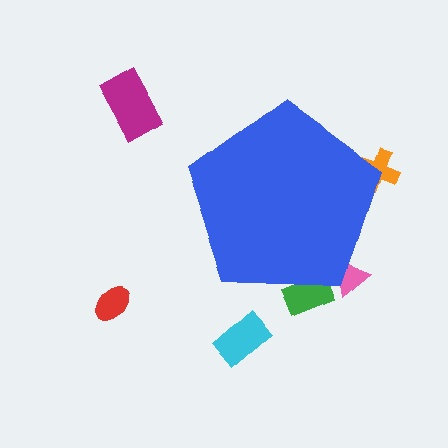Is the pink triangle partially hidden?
Yes, the pink triangle is partially hidden behind the blue pentagon.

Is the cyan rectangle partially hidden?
No, the cyan rectangle is fully visible.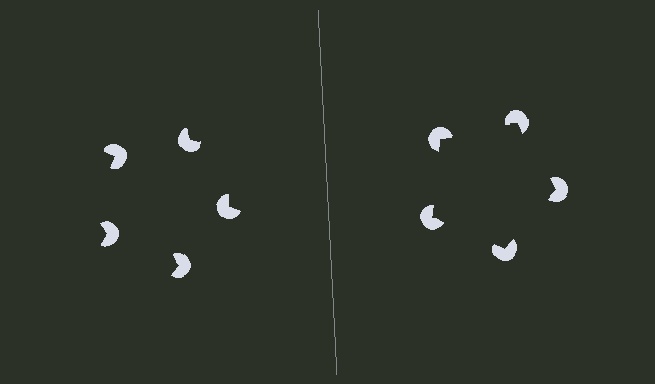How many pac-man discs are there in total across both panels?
10 — 5 on each side.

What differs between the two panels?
The pac-man discs are positioned identically on both sides; only the wedge orientations differ. On the right they align to a pentagon; on the left they are misaligned.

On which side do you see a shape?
An illusory pentagon appears on the right side. On the left side the wedge cuts are rotated, so no coherent shape forms.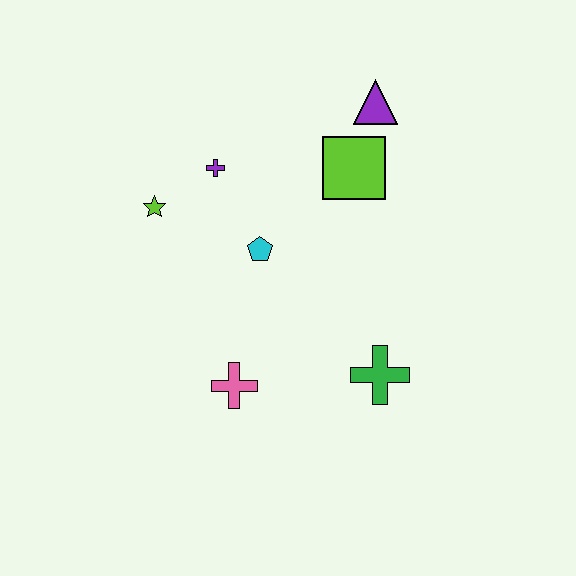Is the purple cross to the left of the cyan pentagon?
Yes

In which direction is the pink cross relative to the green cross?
The pink cross is to the left of the green cross.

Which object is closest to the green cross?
The pink cross is closest to the green cross.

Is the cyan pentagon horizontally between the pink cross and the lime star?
No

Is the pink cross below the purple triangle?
Yes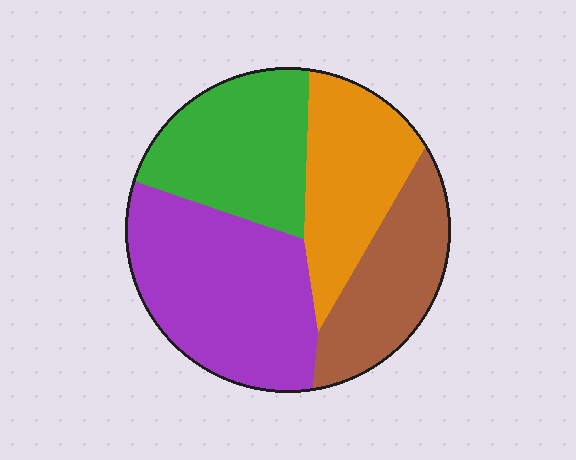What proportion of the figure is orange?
Orange takes up about one fifth (1/5) of the figure.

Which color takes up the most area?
Purple, at roughly 35%.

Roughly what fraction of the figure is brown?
Brown takes up about one fifth (1/5) of the figure.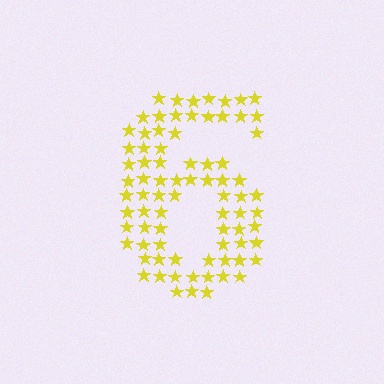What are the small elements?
The small elements are stars.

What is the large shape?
The large shape is the digit 6.